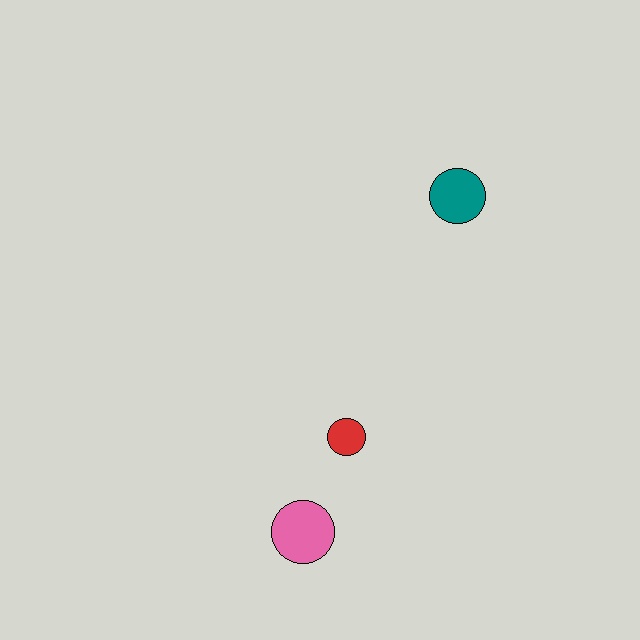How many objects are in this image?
There are 3 objects.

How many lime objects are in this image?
There are no lime objects.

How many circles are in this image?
There are 3 circles.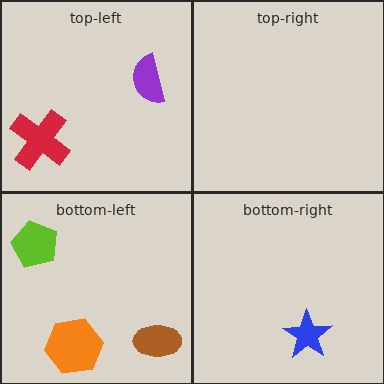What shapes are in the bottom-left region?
The orange hexagon, the brown ellipse, the lime pentagon.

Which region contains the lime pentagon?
The bottom-left region.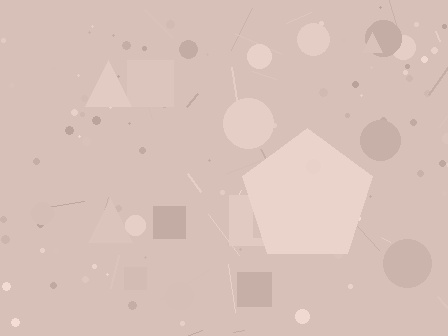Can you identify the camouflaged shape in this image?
The camouflaged shape is a pentagon.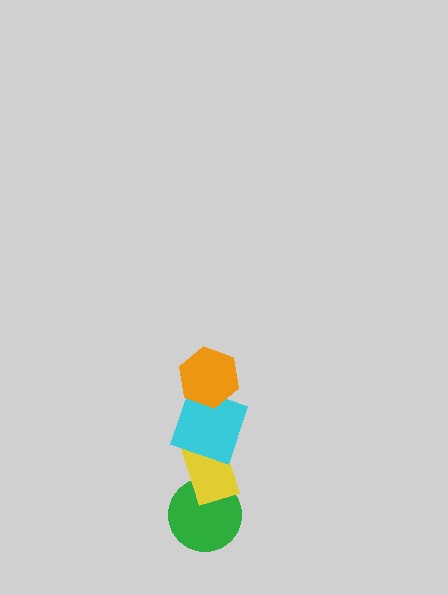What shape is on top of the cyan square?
The orange hexagon is on top of the cyan square.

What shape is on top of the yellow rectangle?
The cyan square is on top of the yellow rectangle.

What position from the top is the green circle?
The green circle is 4th from the top.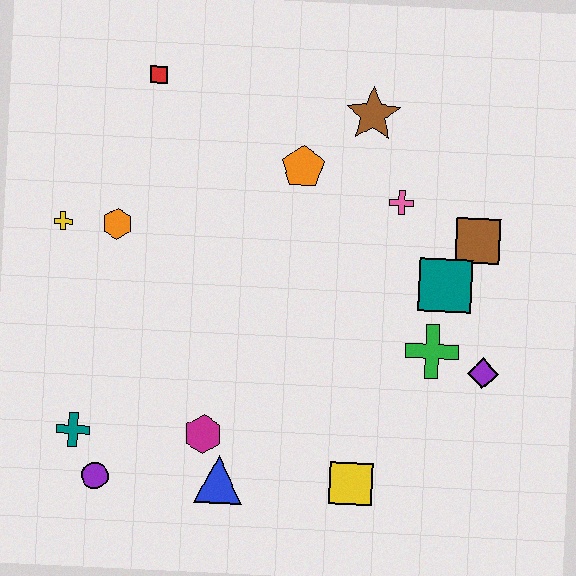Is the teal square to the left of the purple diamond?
Yes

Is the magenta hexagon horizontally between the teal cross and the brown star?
Yes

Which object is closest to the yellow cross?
The orange hexagon is closest to the yellow cross.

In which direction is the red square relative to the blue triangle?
The red square is above the blue triangle.